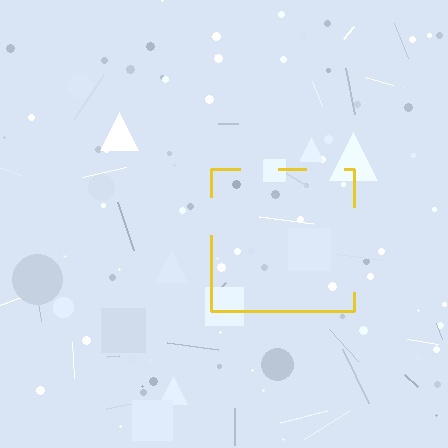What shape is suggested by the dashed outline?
The dashed outline suggests a square.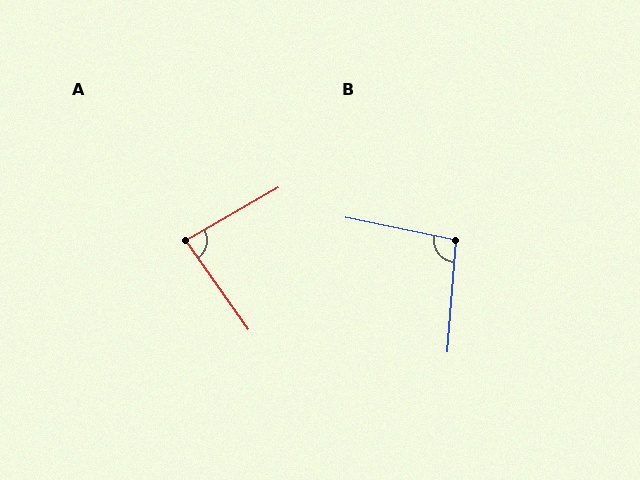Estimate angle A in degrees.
Approximately 85 degrees.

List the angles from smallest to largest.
A (85°), B (97°).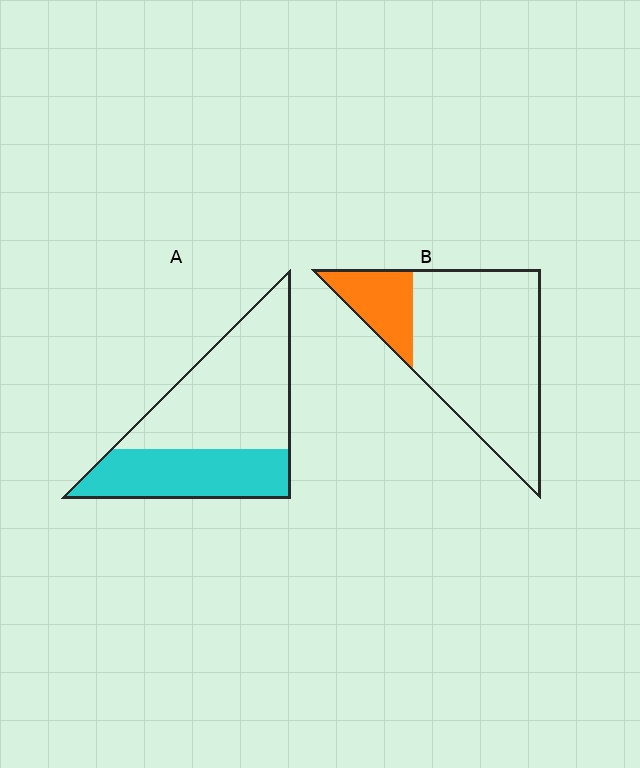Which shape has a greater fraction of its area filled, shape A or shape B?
Shape A.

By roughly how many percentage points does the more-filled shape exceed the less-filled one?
By roughly 20 percentage points (A over B).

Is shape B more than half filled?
No.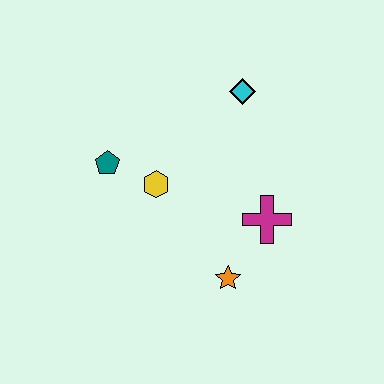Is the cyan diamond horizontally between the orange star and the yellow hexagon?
No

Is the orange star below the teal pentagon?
Yes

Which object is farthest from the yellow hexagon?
The cyan diamond is farthest from the yellow hexagon.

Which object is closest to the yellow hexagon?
The teal pentagon is closest to the yellow hexagon.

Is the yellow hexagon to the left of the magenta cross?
Yes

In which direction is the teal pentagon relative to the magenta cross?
The teal pentagon is to the left of the magenta cross.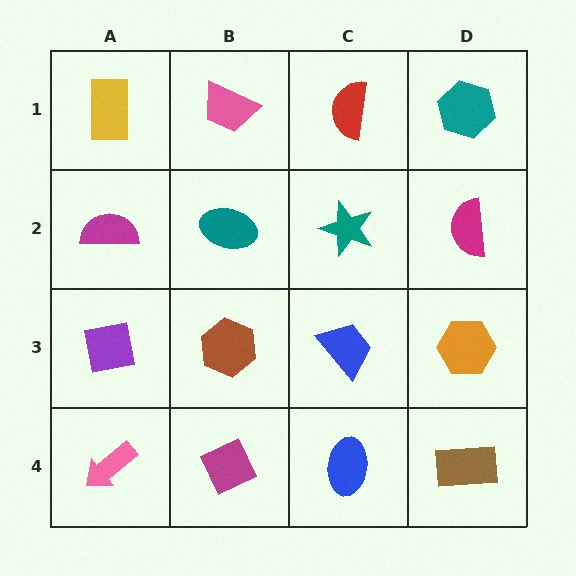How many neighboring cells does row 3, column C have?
4.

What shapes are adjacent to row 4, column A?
A purple square (row 3, column A), a magenta diamond (row 4, column B).